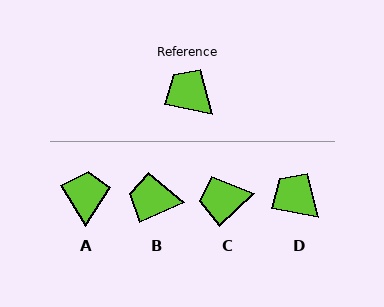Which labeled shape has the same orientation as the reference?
D.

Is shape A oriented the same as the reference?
No, it is off by about 47 degrees.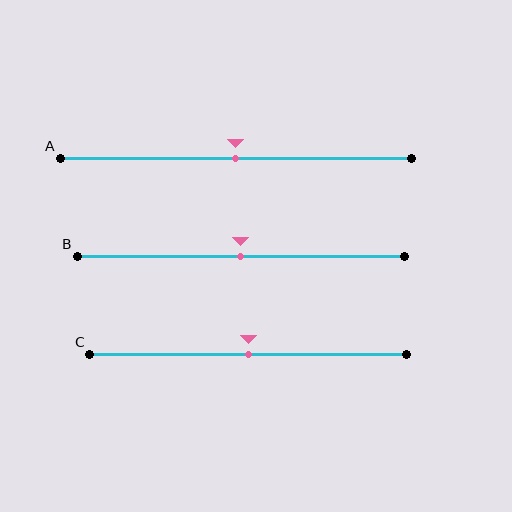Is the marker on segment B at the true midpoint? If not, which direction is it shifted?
Yes, the marker on segment B is at the true midpoint.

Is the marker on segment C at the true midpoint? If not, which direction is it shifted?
Yes, the marker on segment C is at the true midpoint.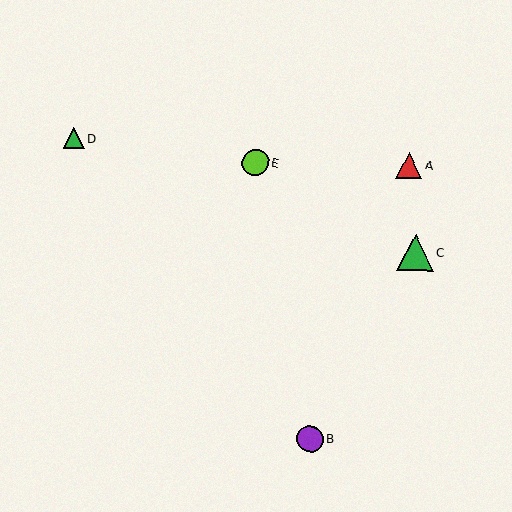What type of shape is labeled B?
Shape B is a purple circle.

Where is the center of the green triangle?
The center of the green triangle is at (74, 138).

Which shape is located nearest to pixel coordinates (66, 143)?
The green triangle (labeled D) at (74, 138) is nearest to that location.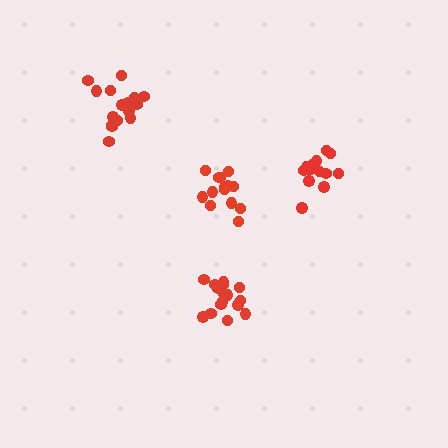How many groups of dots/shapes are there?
There are 4 groups.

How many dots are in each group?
Group 1: 17 dots, Group 2: 14 dots, Group 3: 14 dots, Group 4: 18 dots (63 total).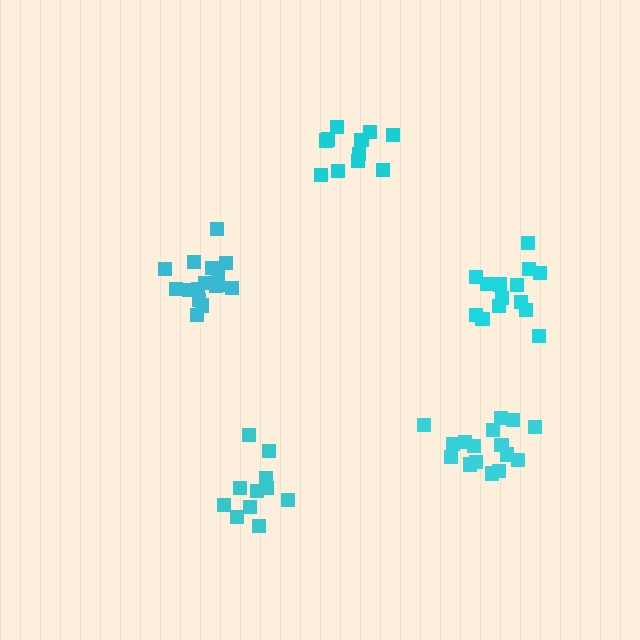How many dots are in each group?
Group 1: 16 dots, Group 2: 16 dots, Group 3: 11 dots, Group 4: 14 dots, Group 5: 11 dots (68 total).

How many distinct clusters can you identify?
There are 5 distinct clusters.